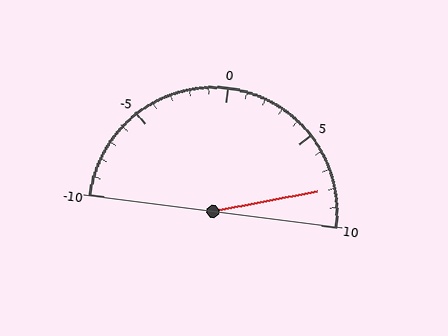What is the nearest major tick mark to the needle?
The nearest major tick mark is 10.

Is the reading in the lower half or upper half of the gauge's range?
The reading is in the upper half of the range (-10 to 10).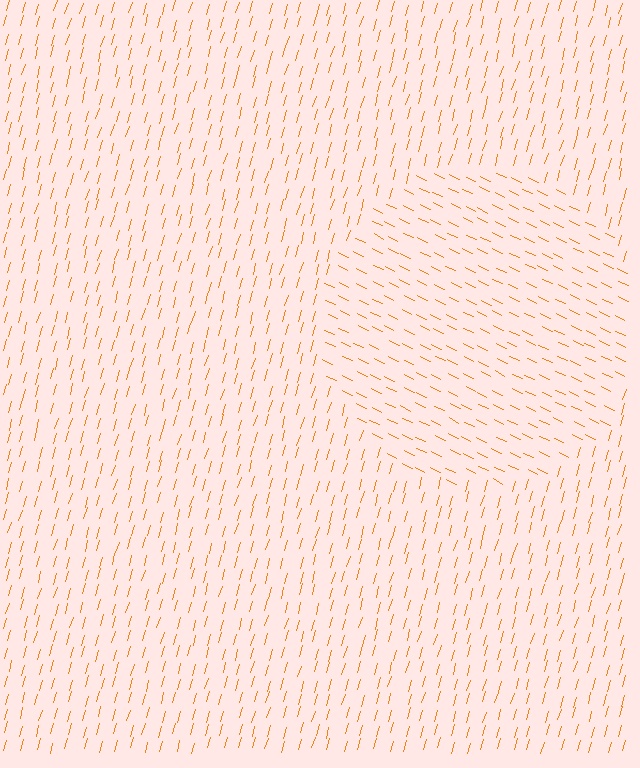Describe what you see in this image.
The image is filled with small orange line segments. A circle region in the image has lines oriented differently from the surrounding lines, creating a visible texture boundary.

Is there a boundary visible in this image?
Yes, there is a texture boundary formed by a change in line orientation.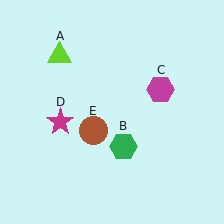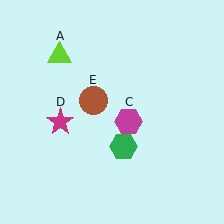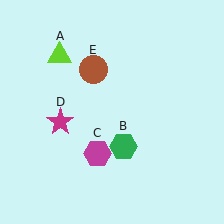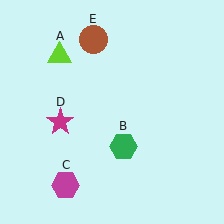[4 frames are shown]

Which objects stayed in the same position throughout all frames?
Lime triangle (object A) and green hexagon (object B) and magenta star (object D) remained stationary.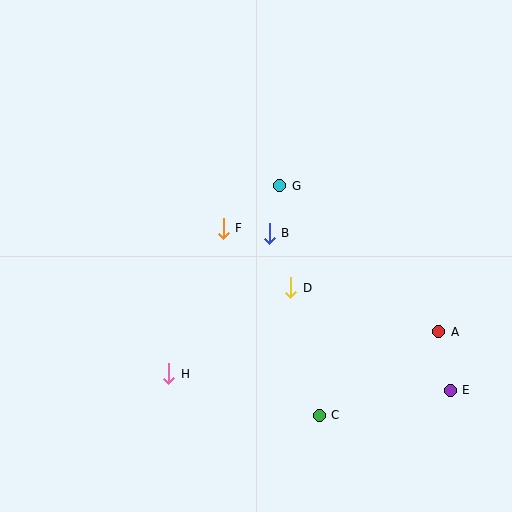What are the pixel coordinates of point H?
Point H is at (169, 374).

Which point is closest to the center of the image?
Point B at (269, 233) is closest to the center.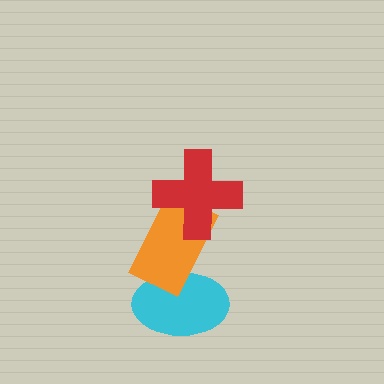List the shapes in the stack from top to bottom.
From top to bottom: the red cross, the orange rectangle, the cyan ellipse.